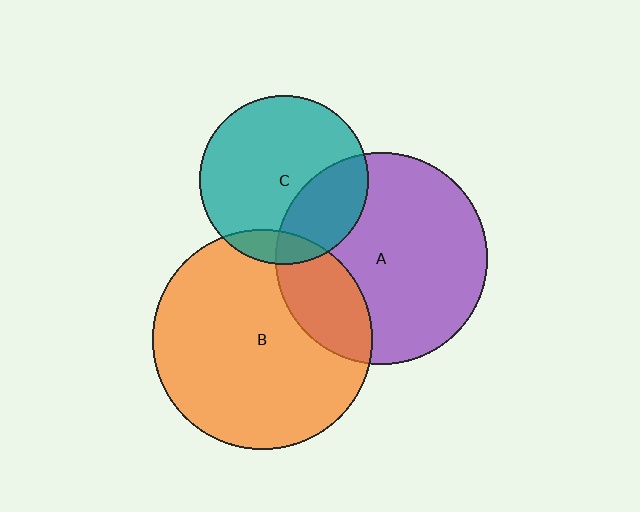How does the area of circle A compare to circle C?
Approximately 1.6 times.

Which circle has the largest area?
Circle B (orange).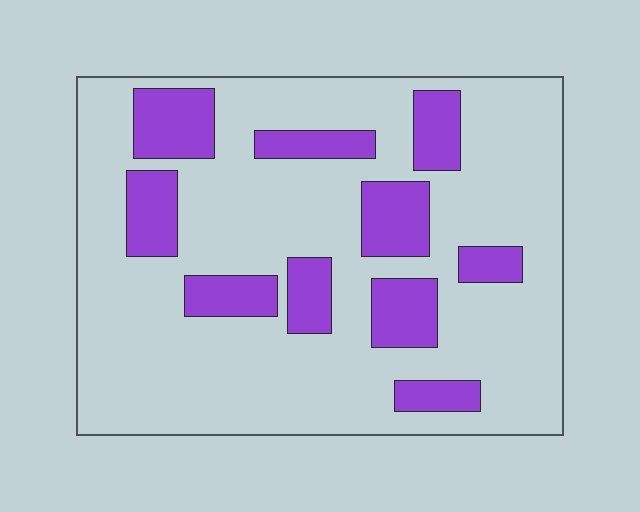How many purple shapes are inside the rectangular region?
10.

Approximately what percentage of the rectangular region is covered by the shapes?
Approximately 25%.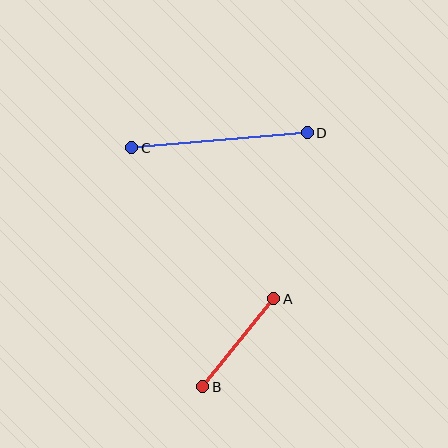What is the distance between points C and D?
The distance is approximately 176 pixels.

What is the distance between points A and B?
The distance is approximately 113 pixels.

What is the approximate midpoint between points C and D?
The midpoint is at approximately (220, 140) pixels.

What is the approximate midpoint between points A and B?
The midpoint is at approximately (238, 343) pixels.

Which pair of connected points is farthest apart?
Points C and D are farthest apart.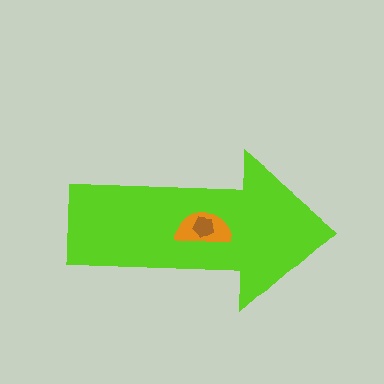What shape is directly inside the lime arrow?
The orange semicircle.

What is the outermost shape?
The lime arrow.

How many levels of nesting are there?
3.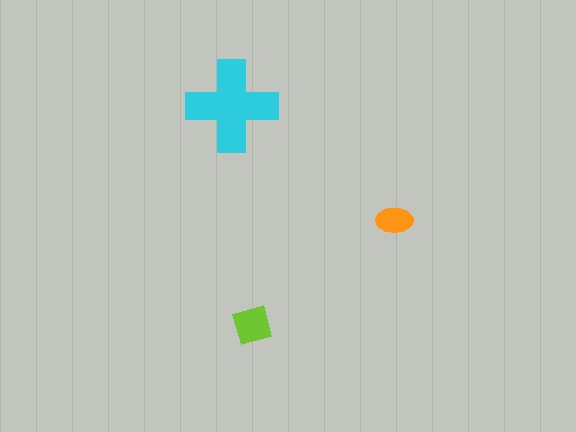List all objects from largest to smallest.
The cyan cross, the lime square, the orange ellipse.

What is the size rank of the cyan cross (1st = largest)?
1st.